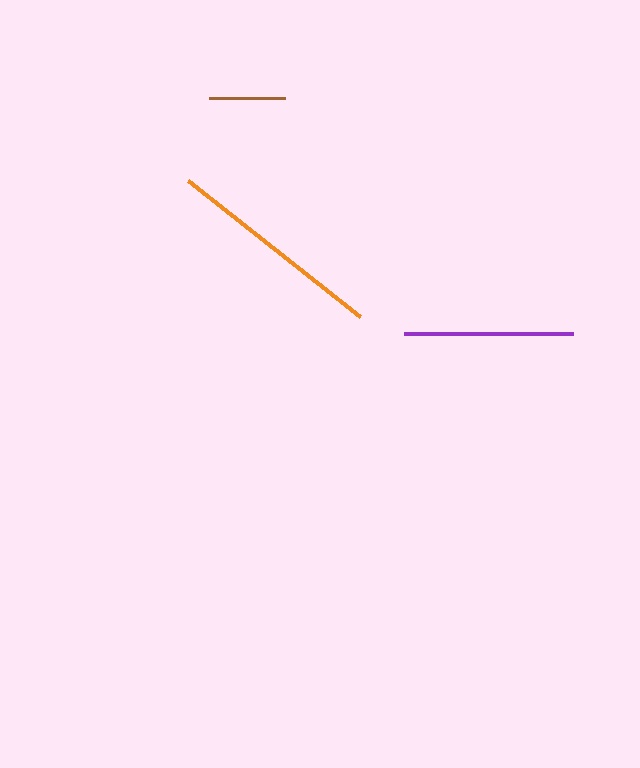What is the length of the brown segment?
The brown segment is approximately 76 pixels long.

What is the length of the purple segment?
The purple segment is approximately 169 pixels long.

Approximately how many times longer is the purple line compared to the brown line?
The purple line is approximately 2.2 times the length of the brown line.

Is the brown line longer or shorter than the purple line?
The purple line is longer than the brown line.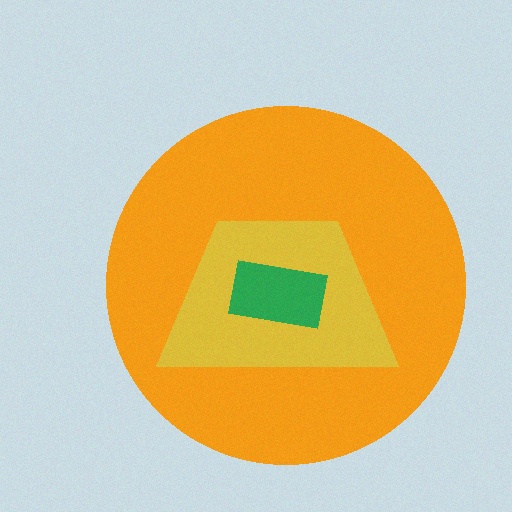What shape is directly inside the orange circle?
The yellow trapezoid.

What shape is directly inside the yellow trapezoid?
The green rectangle.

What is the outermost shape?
The orange circle.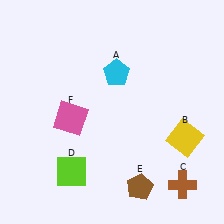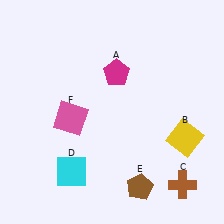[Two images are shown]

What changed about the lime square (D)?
In Image 1, D is lime. In Image 2, it changed to cyan.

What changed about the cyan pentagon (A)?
In Image 1, A is cyan. In Image 2, it changed to magenta.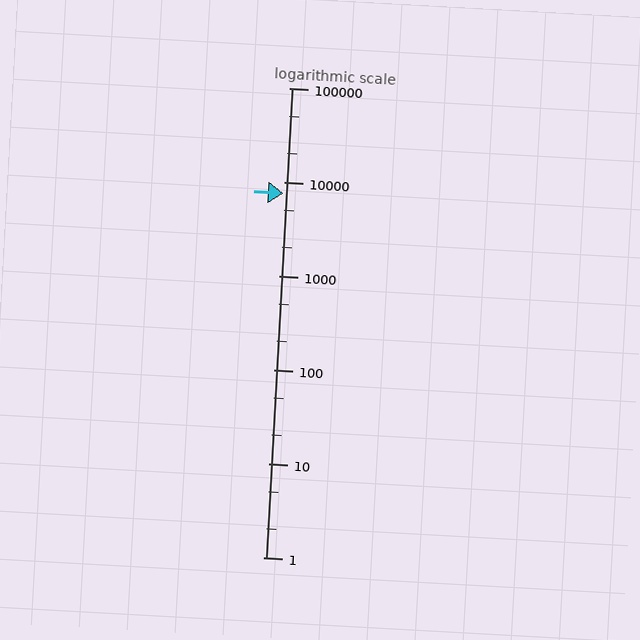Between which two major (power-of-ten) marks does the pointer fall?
The pointer is between 1000 and 10000.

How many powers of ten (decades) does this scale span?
The scale spans 5 decades, from 1 to 100000.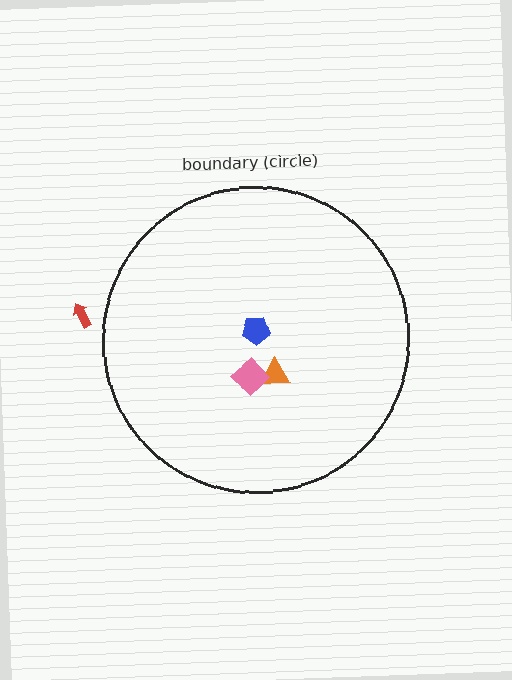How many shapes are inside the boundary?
3 inside, 1 outside.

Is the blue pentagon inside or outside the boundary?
Inside.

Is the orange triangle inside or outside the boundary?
Inside.